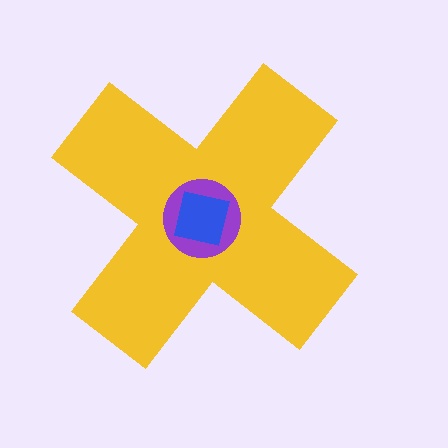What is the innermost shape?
The blue square.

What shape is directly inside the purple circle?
The blue square.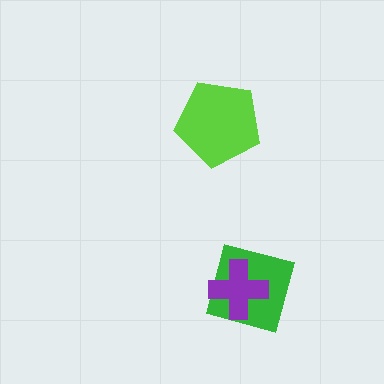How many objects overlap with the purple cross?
1 object overlaps with the purple cross.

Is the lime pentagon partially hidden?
No, no other shape covers it.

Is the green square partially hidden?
Yes, it is partially covered by another shape.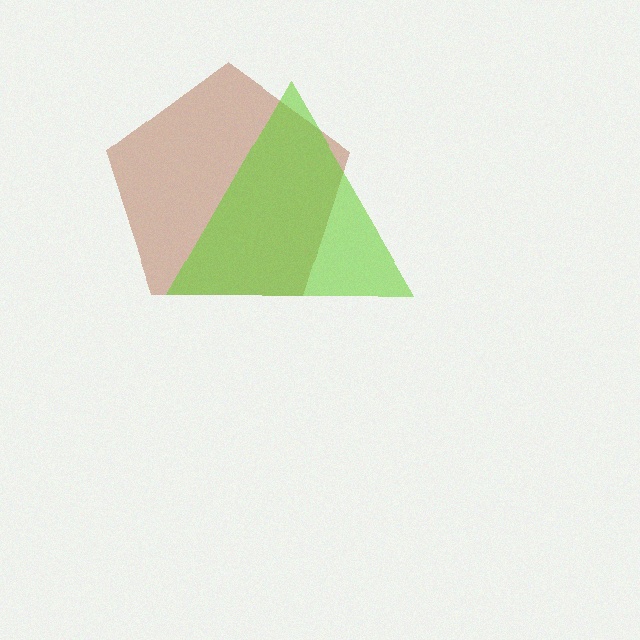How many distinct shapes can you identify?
There are 2 distinct shapes: a brown pentagon, a lime triangle.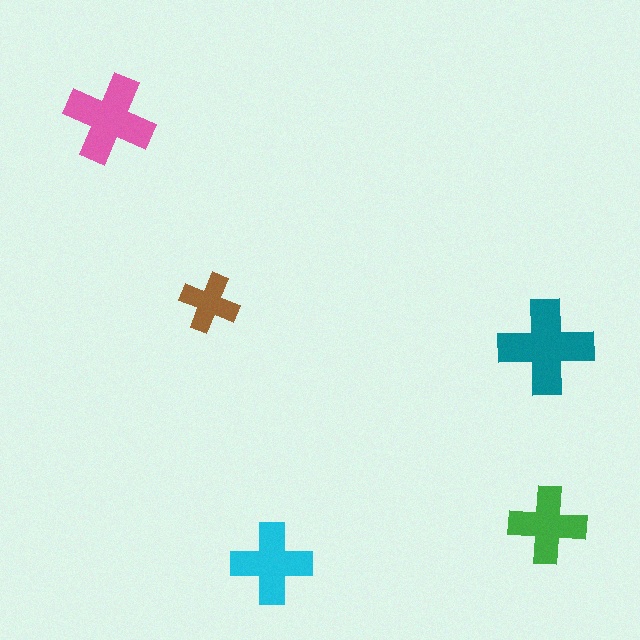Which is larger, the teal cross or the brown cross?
The teal one.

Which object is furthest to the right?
The green cross is rightmost.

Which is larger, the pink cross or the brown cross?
The pink one.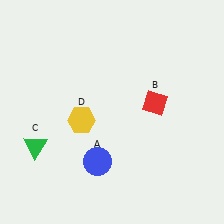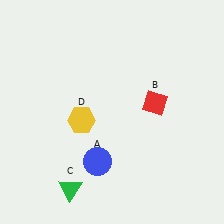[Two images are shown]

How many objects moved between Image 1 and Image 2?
1 object moved between the two images.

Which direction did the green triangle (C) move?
The green triangle (C) moved down.